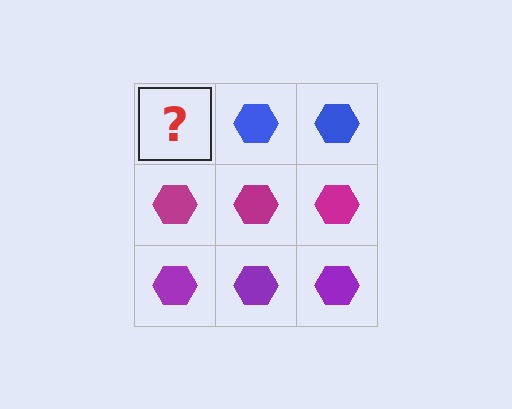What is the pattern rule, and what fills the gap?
The rule is that each row has a consistent color. The gap should be filled with a blue hexagon.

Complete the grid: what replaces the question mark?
The question mark should be replaced with a blue hexagon.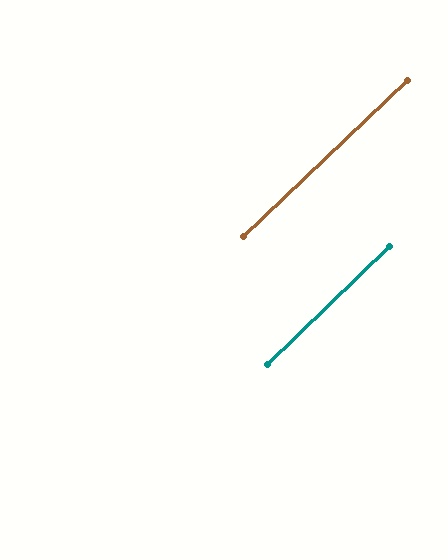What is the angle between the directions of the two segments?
Approximately 0 degrees.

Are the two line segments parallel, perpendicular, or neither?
Parallel — their directions differ by only 0.3°.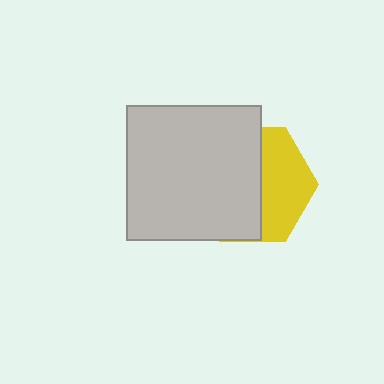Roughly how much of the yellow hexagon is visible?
A small part of it is visible (roughly 41%).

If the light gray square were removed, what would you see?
You would see the complete yellow hexagon.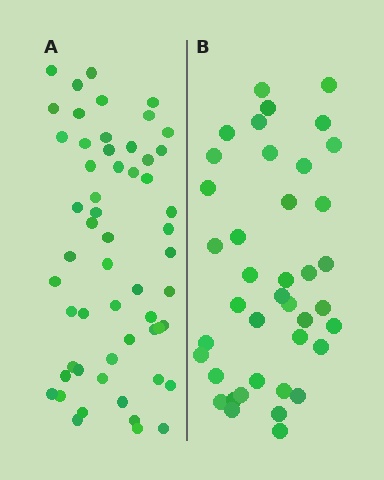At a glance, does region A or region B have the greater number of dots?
Region A (the left region) has more dots.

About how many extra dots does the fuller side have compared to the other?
Region A has approximately 15 more dots than region B.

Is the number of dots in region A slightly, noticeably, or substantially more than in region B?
Region A has noticeably more, but not dramatically so. The ratio is roughly 1.4 to 1.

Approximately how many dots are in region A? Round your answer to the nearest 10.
About 60 dots. (The exact count is 56, which rounds to 60.)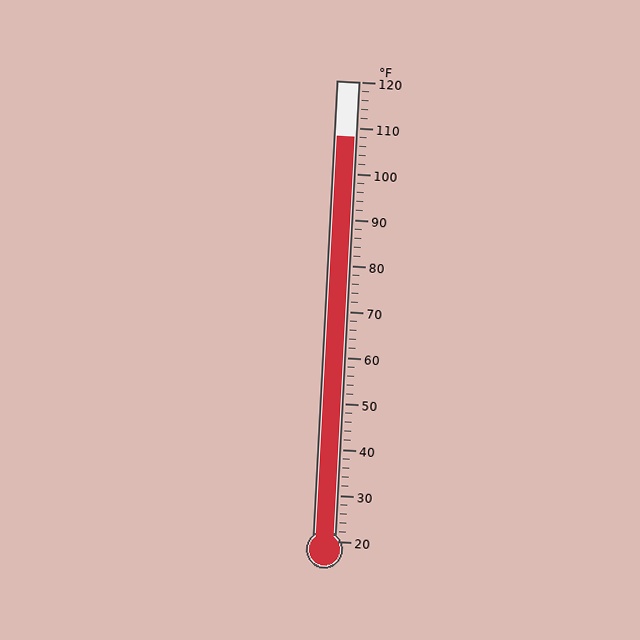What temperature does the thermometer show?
The thermometer shows approximately 108°F.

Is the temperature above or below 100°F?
The temperature is above 100°F.